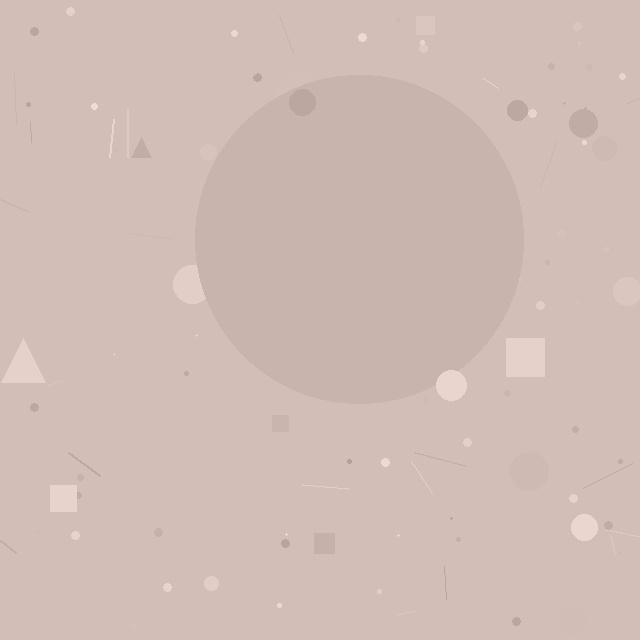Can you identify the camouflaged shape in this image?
The camouflaged shape is a circle.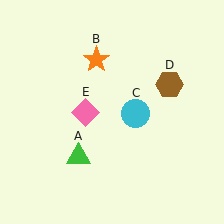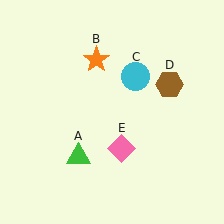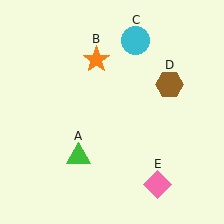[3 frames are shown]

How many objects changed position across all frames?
2 objects changed position: cyan circle (object C), pink diamond (object E).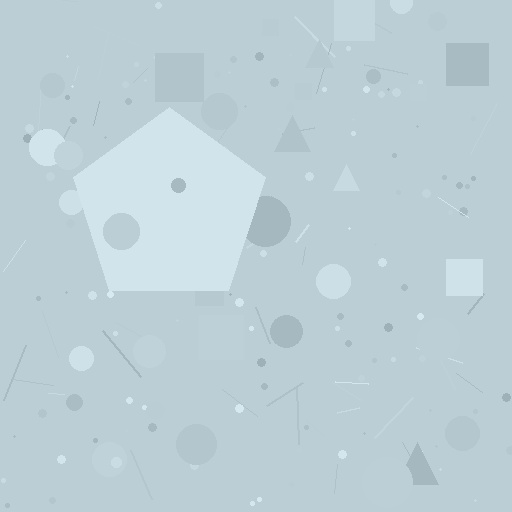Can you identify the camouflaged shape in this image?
The camouflaged shape is a pentagon.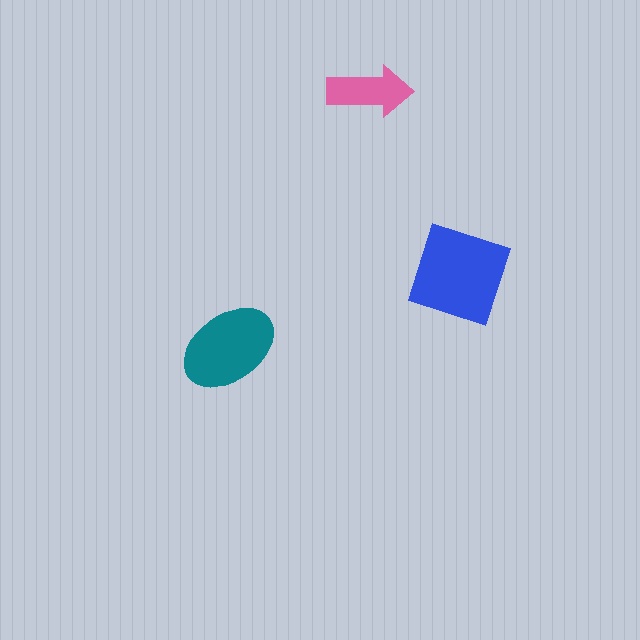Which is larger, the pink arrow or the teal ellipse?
The teal ellipse.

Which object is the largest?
The blue diamond.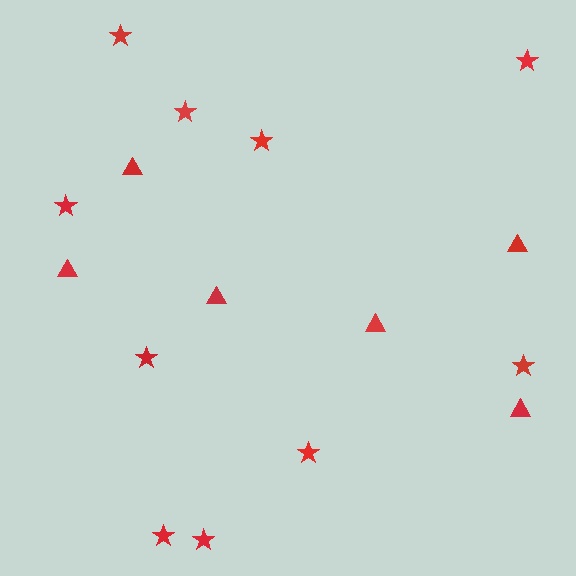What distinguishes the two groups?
There are 2 groups: one group of stars (10) and one group of triangles (6).